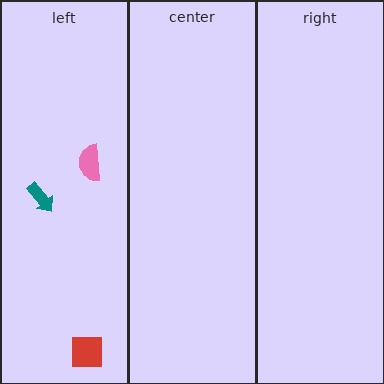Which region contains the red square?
The left region.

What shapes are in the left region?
The pink semicircle, the red square, the teal arrow.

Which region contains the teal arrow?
The left region.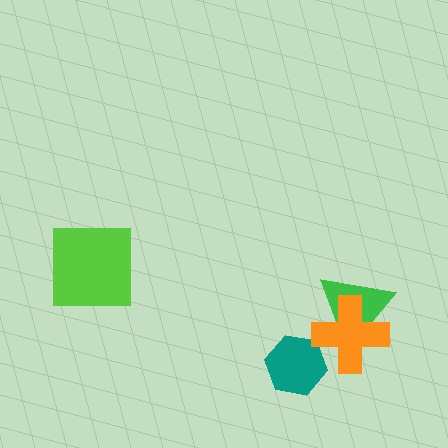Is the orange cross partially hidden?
No, no other shape covers it.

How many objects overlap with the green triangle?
1 object overlaps with the green triangle.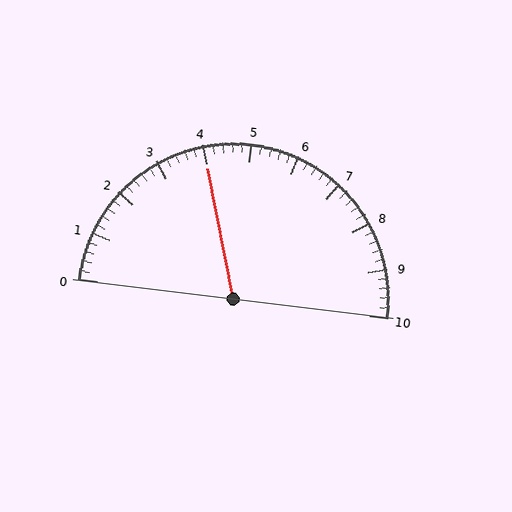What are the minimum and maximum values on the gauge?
The gauge ranges from 0 to 10.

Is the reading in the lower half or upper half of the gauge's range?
The reading is in the lower half of the range (0 to 10).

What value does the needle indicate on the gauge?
The needle indicates approximately 4.0.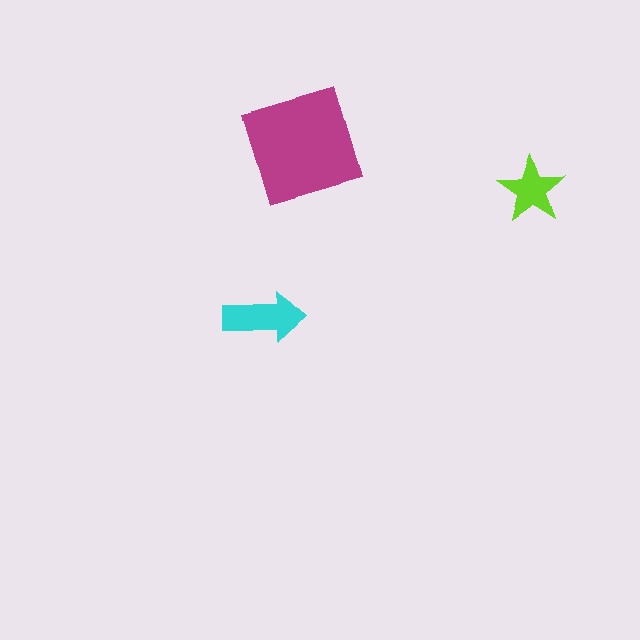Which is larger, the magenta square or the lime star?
The magenta square.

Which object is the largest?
The magenta square.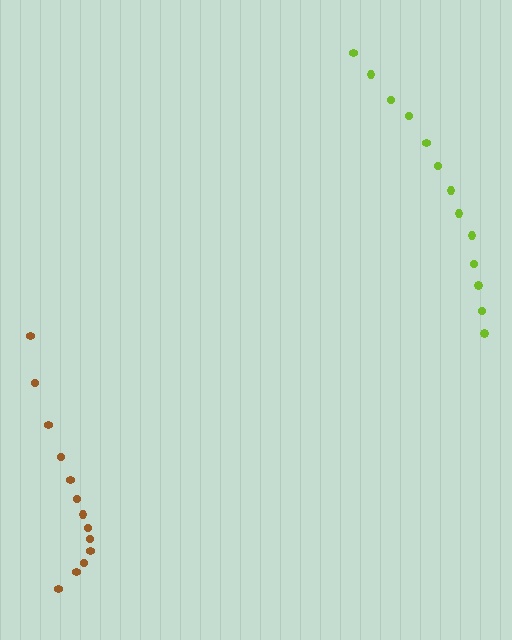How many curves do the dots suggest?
There are 2 distinct paths.